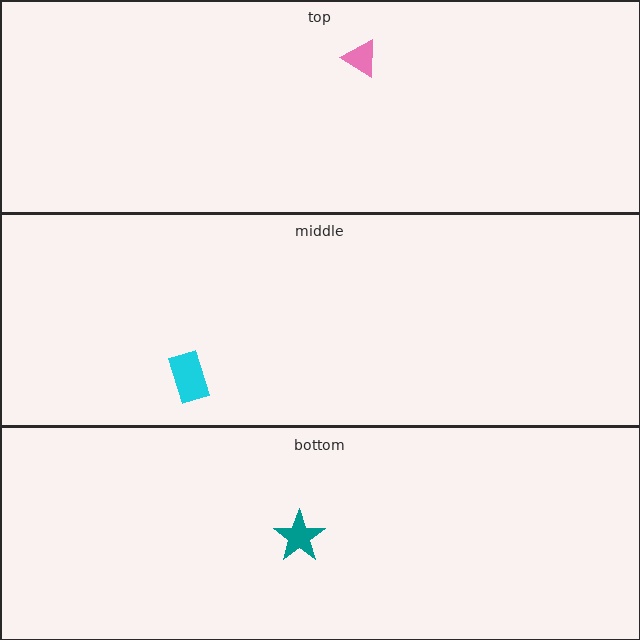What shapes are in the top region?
The pink triangle.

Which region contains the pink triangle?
The top region.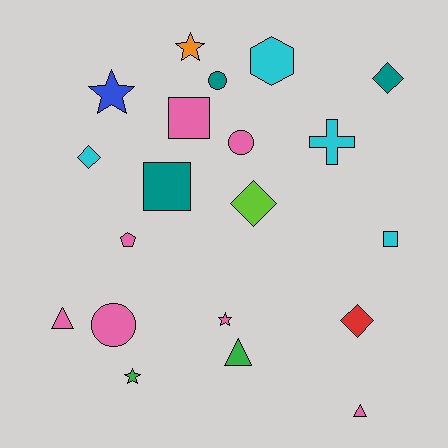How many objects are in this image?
There are 20 objects.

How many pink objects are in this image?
There are 7 pink objects.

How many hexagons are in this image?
There is 1 hexagon.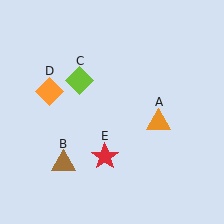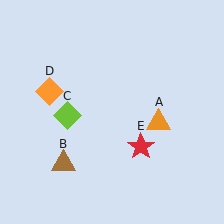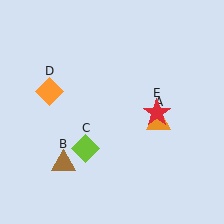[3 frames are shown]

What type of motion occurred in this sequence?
The lime diamond (object C), red star (object E) rotated counterclockwise around the center of the scene.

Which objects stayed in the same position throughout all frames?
Orange triangle (object A) and brown triangle (object B) and orange diamond (object D) remained stationary.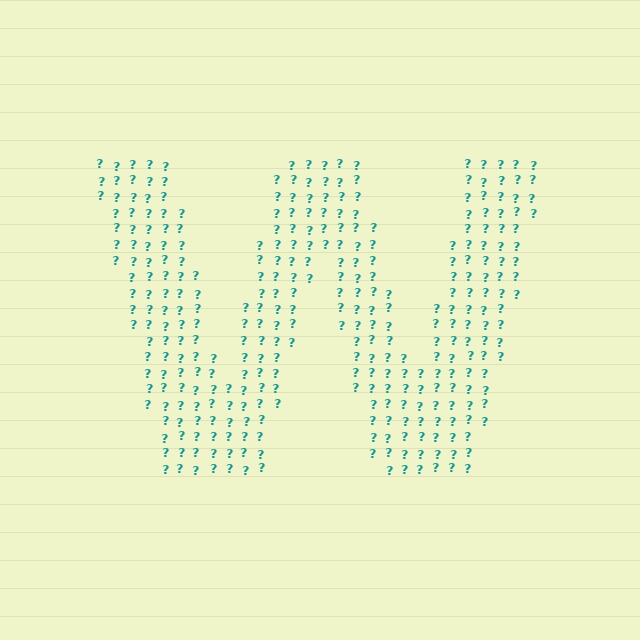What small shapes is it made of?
It is made of small question marks.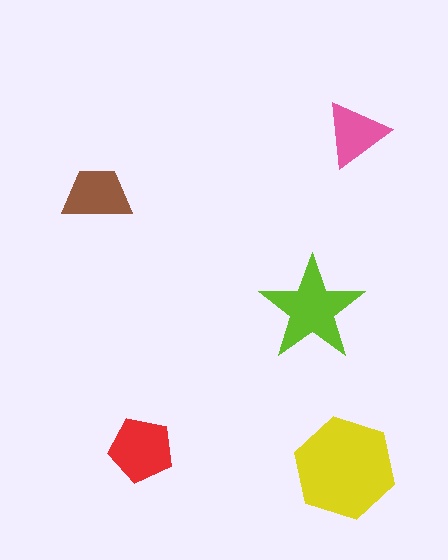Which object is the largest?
The yellow hexagon.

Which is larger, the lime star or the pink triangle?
The lime star.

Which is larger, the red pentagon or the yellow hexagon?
The yellow hexagon.